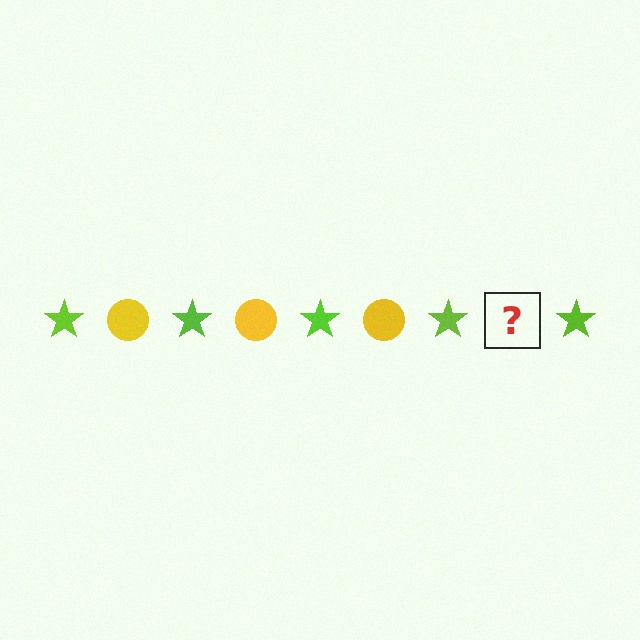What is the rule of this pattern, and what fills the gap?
The rule is that the pattern alternates between lime star and yellow circle. The gap should be filled with a yellow circle.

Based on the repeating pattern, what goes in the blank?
The blank should be a yellow circle.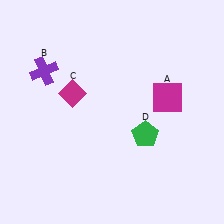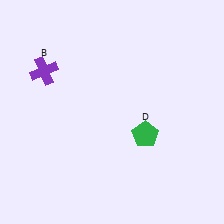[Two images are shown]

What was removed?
The magenta square (A), the magenta diamond (C) were removed in Image 2.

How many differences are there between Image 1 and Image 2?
There are 2 differences between the two images.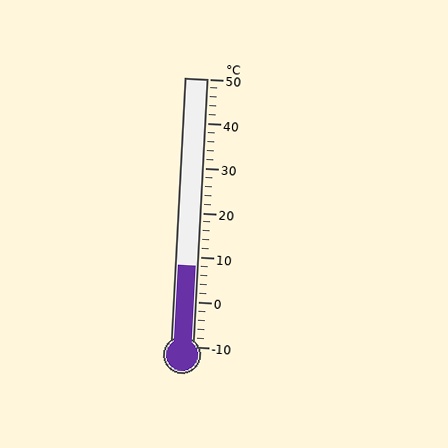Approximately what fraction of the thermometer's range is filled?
The thermometer is filled to approximately 30% of its range.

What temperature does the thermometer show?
The thermometer shows approximately 8°C.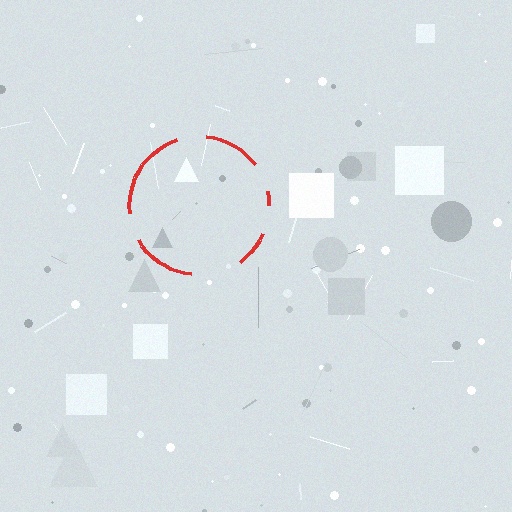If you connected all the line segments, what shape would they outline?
They would outline a circle.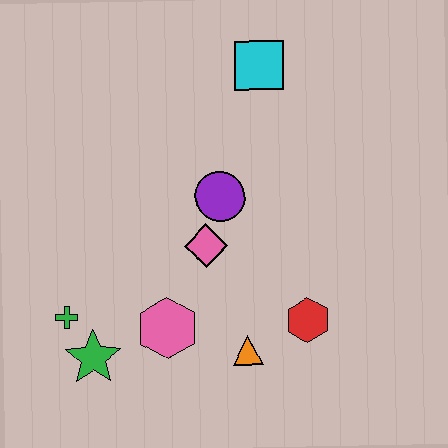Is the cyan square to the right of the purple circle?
Yes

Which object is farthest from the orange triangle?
The cyan square is farthest from the orange triangle.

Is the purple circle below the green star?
No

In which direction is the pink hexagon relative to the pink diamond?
The pink hexagon is below the pink diamond.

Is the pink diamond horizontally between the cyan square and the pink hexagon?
Yes